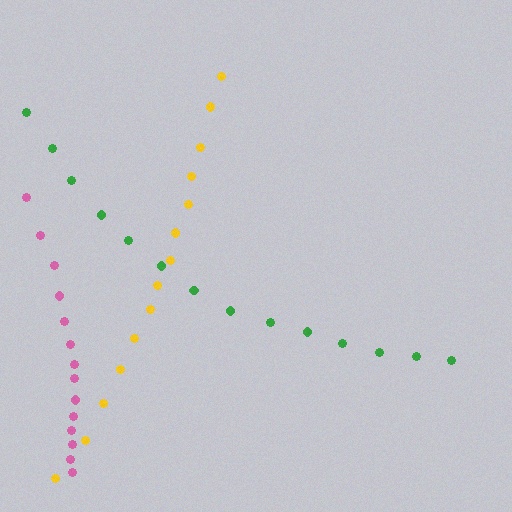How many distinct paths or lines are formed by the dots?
There are 3 distinct paths.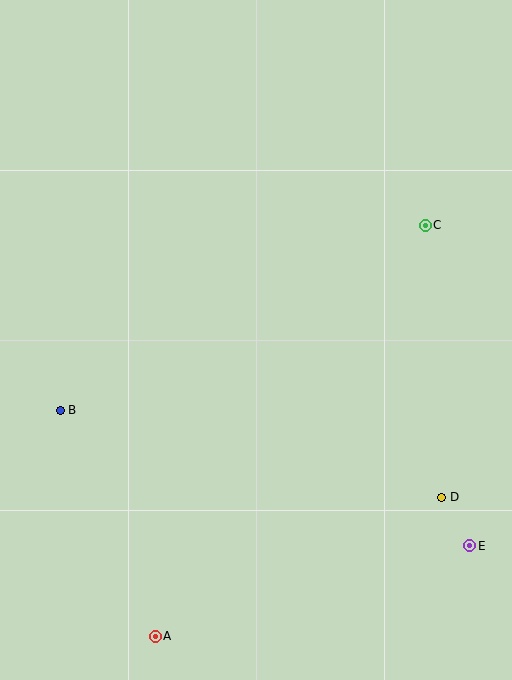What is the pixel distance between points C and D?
The distance between C and D is 272 pixels.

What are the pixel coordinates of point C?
Point C is at (425, 225).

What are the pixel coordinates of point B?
Point B is at (60, 410).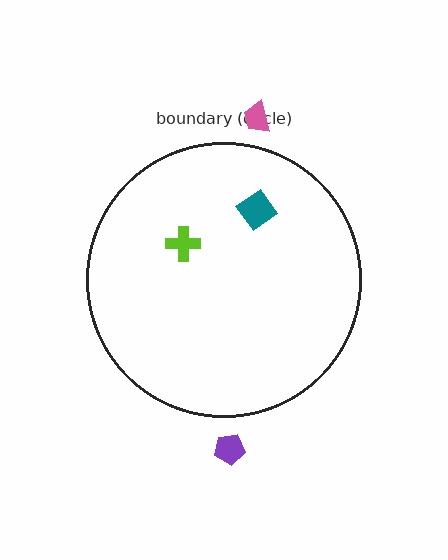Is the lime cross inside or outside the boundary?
Inside.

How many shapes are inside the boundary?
2 inside, 2 outside.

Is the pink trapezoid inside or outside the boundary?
Outside.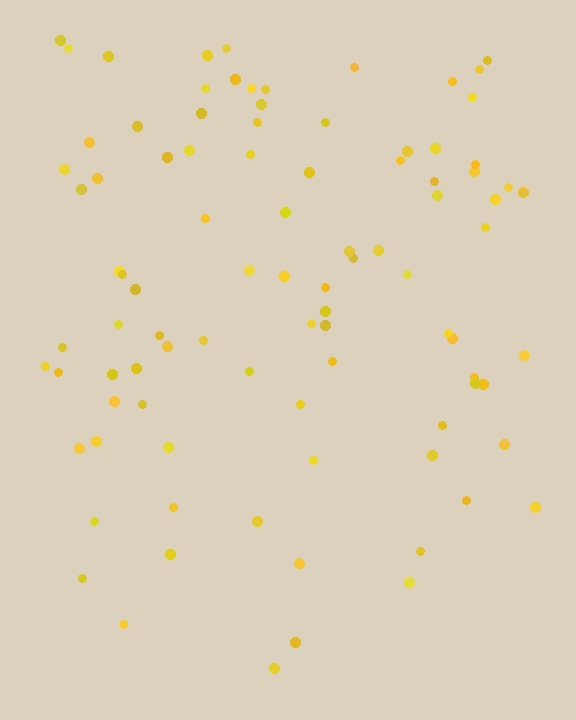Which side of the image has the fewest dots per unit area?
The bottom.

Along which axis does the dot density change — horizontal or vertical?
Vertical.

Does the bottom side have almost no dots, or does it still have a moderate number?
Still a moderate number, just noticeably fewer than the top.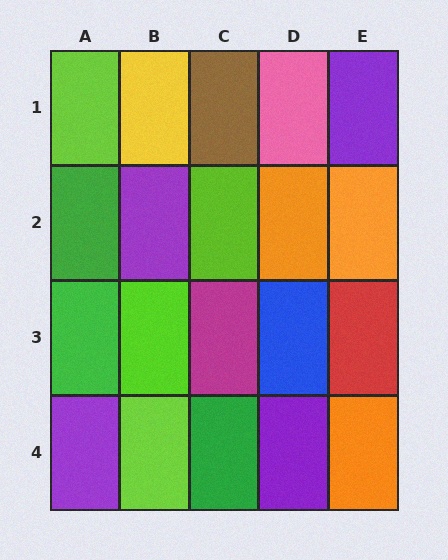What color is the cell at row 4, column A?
Purple.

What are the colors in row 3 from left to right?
Green, lime, magenta, blue, red.